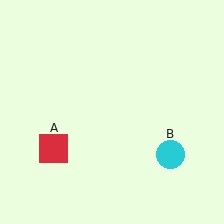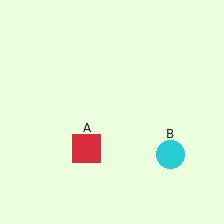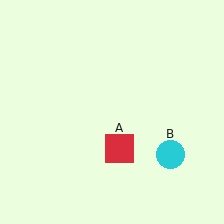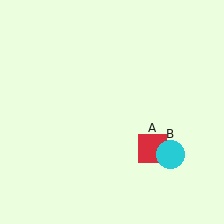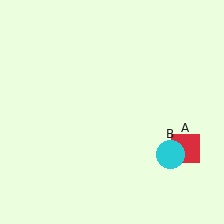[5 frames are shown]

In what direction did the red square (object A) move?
The red square (object A) moved right.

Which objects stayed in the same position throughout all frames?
Cyan circle (object B) remained stationary.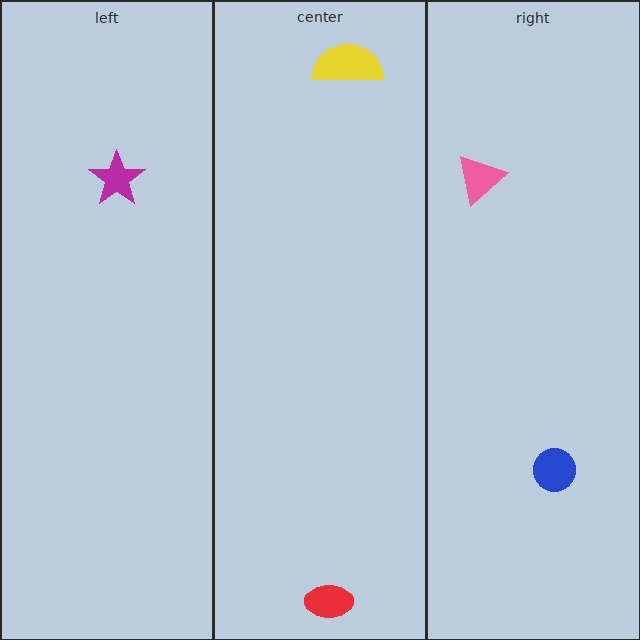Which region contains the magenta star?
The left region.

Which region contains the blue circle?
The right region.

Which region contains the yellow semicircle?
The center region.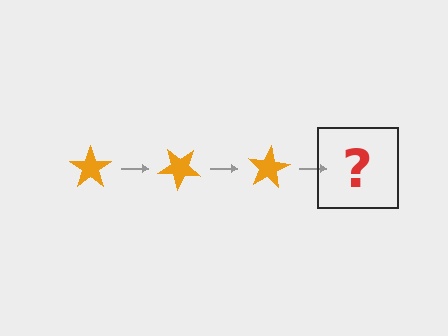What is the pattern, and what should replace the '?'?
The pattern is that the star rotates 40 degrees each step. The '?' should be an orange star rotated 120 degrees.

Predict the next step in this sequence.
The next step is an orange star rotated 120 degrees.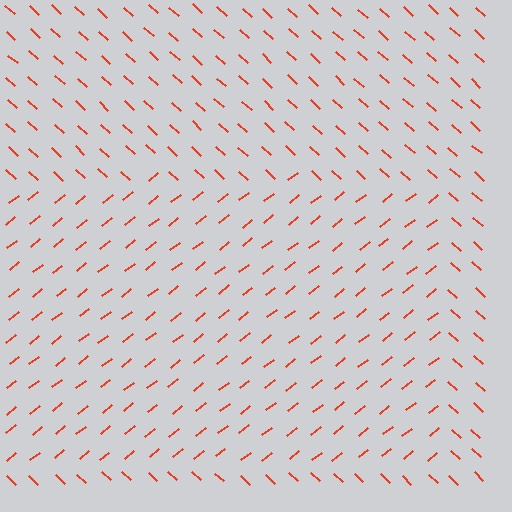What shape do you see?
I see a rectangle.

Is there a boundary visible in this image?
Yes, there is a texture boundary formed by a change in line orientation.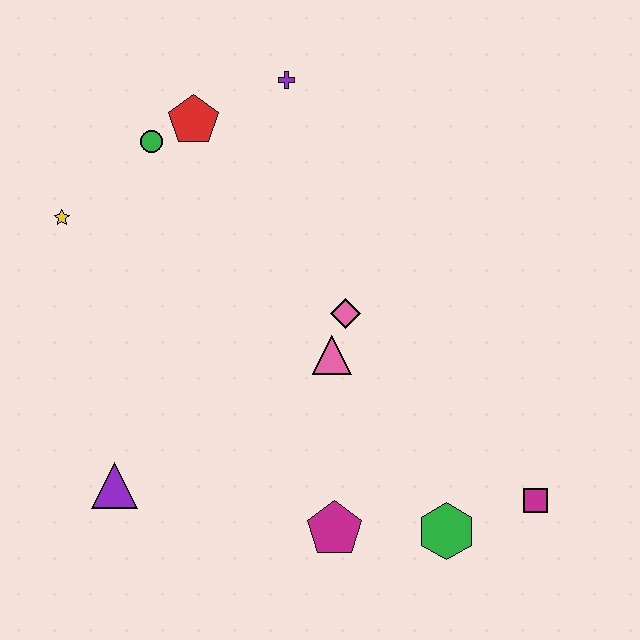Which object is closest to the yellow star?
The green circle is closest to the yellow star.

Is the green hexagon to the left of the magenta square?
Yes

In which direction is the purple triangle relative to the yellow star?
The purple triangle is below the yellow star.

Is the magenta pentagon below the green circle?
Yes